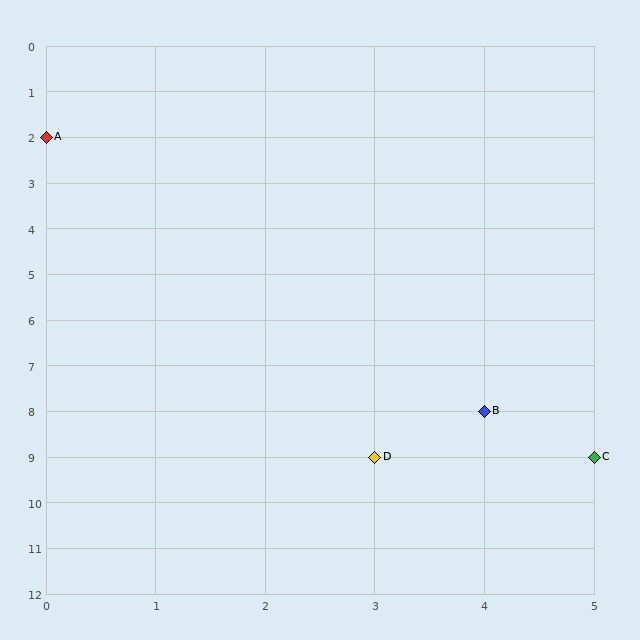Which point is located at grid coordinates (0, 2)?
Point A is at (0, 2).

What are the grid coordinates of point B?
Point B is at grid coordinates (4, 8).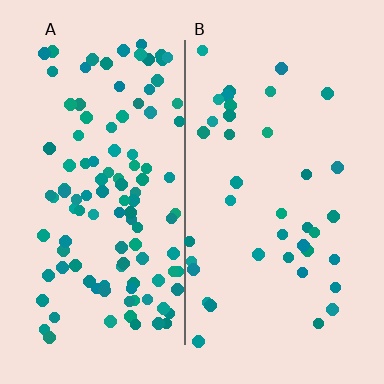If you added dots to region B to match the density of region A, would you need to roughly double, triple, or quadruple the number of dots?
Approximately triple.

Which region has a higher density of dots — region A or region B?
A (the left).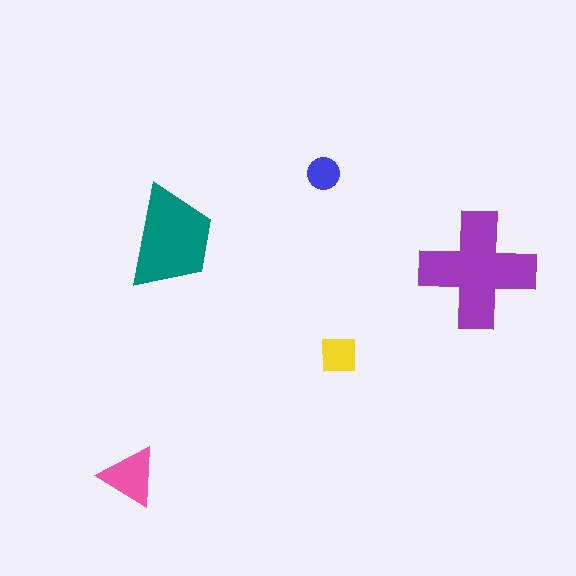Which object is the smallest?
The blue circle.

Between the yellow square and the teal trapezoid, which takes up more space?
The teal trapezoid.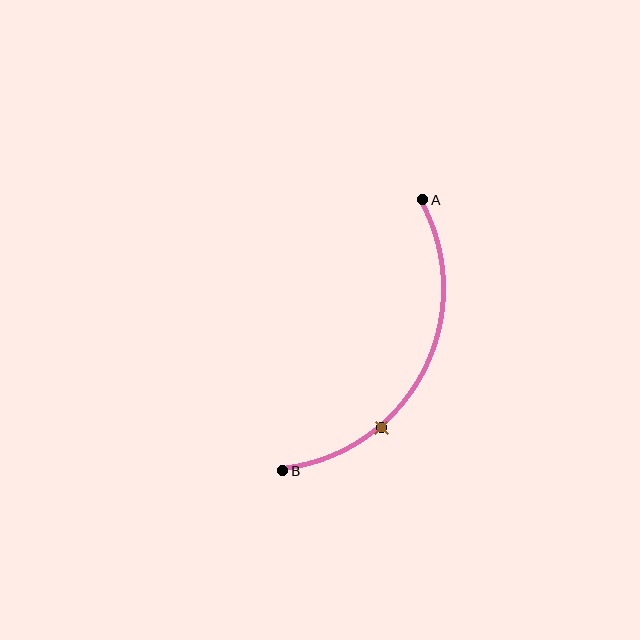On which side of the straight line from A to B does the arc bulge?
The arc bulges to the right of the straight line connecting A and B.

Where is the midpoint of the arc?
The arc midpoint is the point on the curve farthest from the straight line joining A and B. It sits to the right of that line.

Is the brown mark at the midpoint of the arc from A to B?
No. The brown mark lies on the arc but is closer to endpoint B. The arc midpoint would be at the point on the curve equidistant along the arc from both A and B.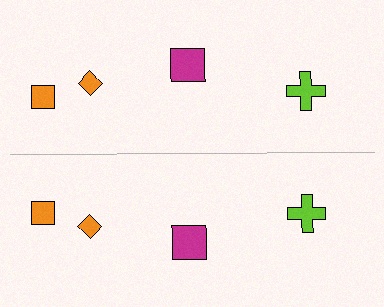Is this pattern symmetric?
Yes, this pattern has bilateral (reflection) symmetry.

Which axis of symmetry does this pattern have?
The pattern has a horizontal axis of symmetry running through the center of the image.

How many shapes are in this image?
There are 8 shapes in this image.